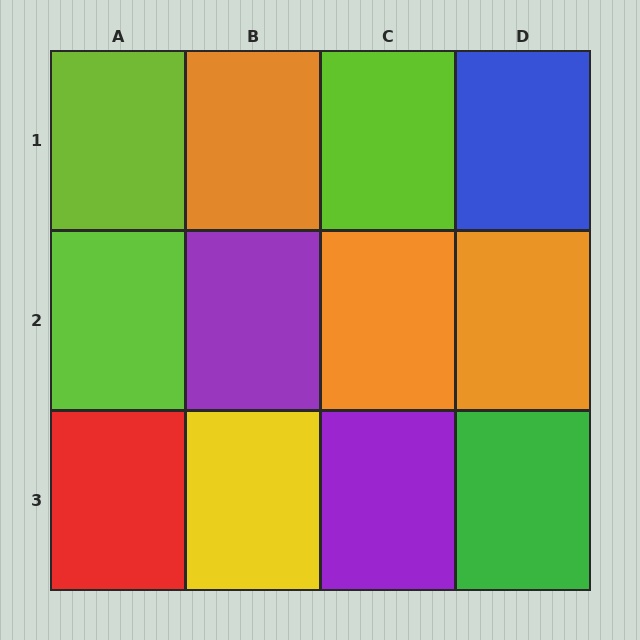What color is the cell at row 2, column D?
Orange.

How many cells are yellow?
1 cell is yellow.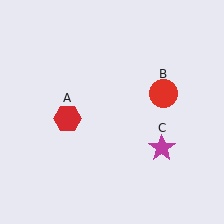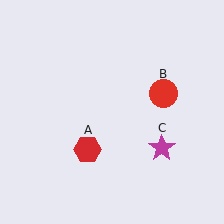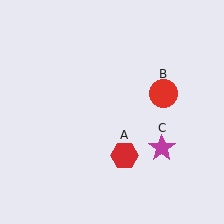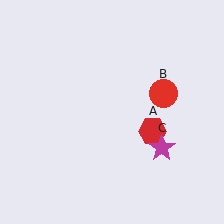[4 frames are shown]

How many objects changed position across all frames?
1 object changed position: red hexagon (object A).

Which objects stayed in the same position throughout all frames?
Red circle (object B) and magenta star (object C) remained stationary.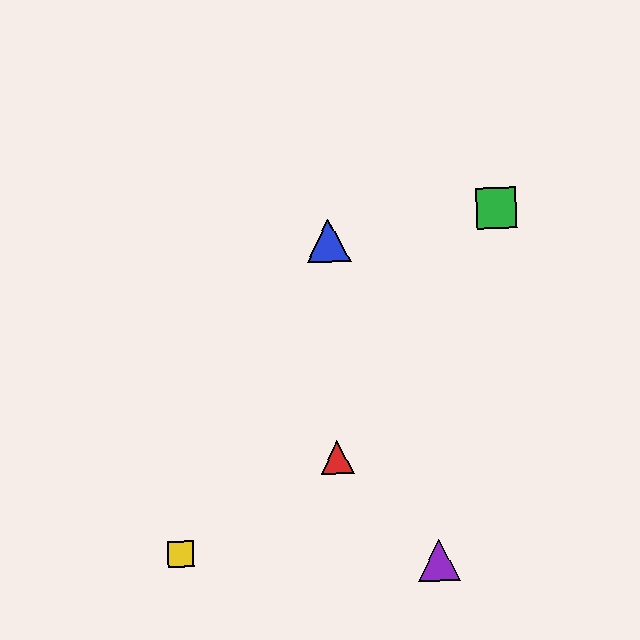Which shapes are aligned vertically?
The red triangle, the blue triangle are aligned vertically.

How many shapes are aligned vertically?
2 shapes (the red triangle, the blue triangle) are aligned vertically.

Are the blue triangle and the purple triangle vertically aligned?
No, the blue triangle is at x≈329 and the purple triangle is at x≈439.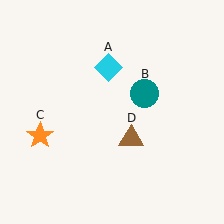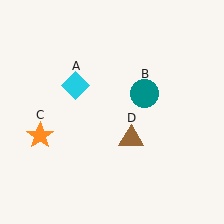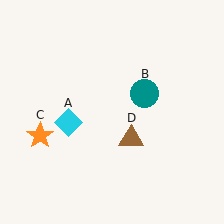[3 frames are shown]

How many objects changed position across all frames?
1 object changed position: cyan diamond (object A).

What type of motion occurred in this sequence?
The cyan diamond (object A) rotated counterclockwise around the center of the scene.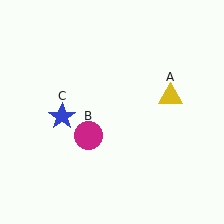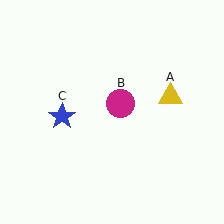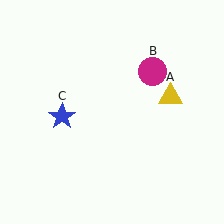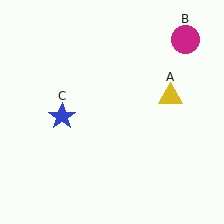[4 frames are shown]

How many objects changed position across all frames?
1 object changed position: magenta circle (object B).